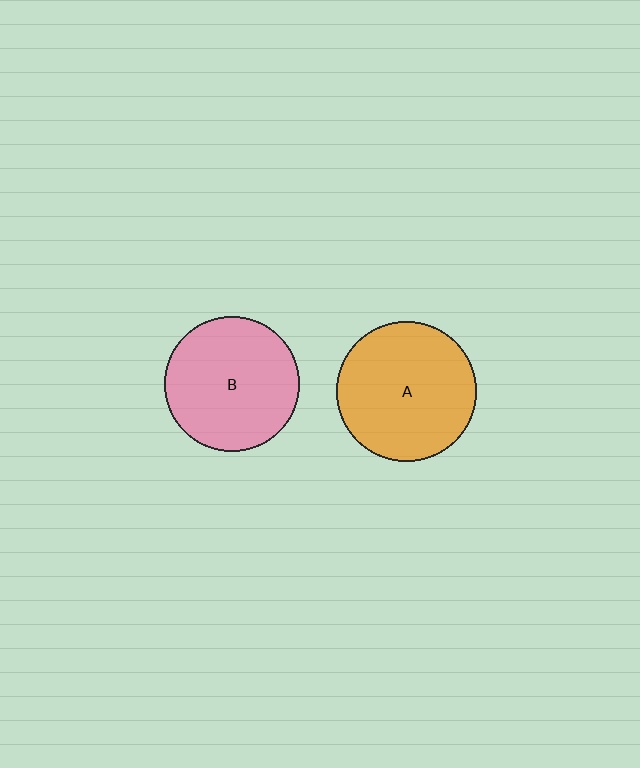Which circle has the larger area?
Circle A (orange).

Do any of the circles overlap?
No, none of the circles overlap.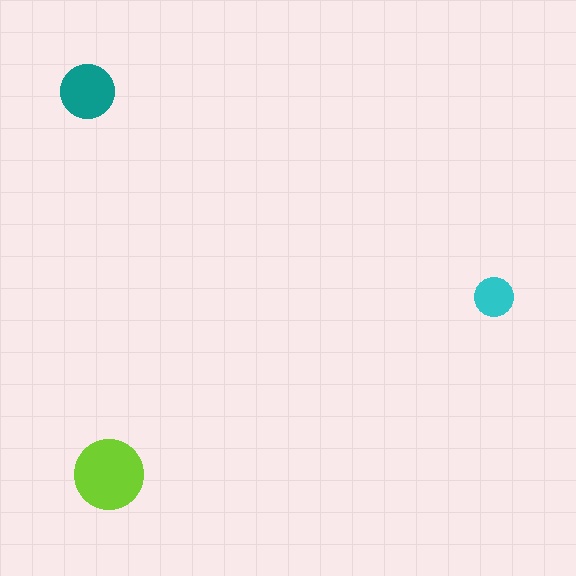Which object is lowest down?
The lime circle is bottommost.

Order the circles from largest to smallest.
the lime one, the teal one, the cyan one.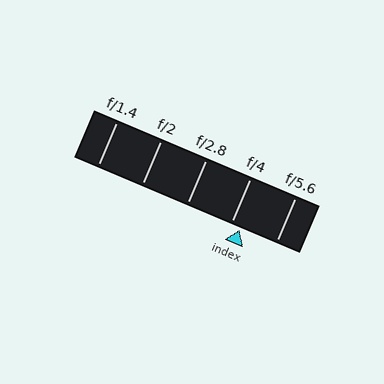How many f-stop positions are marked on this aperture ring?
There are 5 f-stop positions marked.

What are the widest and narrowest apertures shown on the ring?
The widest aperture shown is f/1.4 and the narrowest is f/5.6.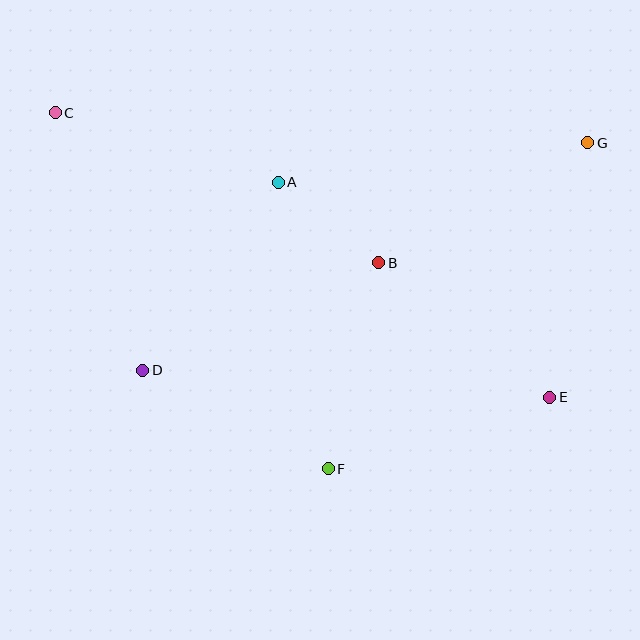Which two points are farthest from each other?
Points C and E are farthest from each other.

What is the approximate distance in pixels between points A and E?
The distance between A and E is approximately 346 pixels.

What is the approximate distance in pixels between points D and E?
The distance between D and E is approximately 408 pixels.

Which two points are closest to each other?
Points A and B are closest to each other.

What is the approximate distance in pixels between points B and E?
The distance between B and E is approximately 217 pixels.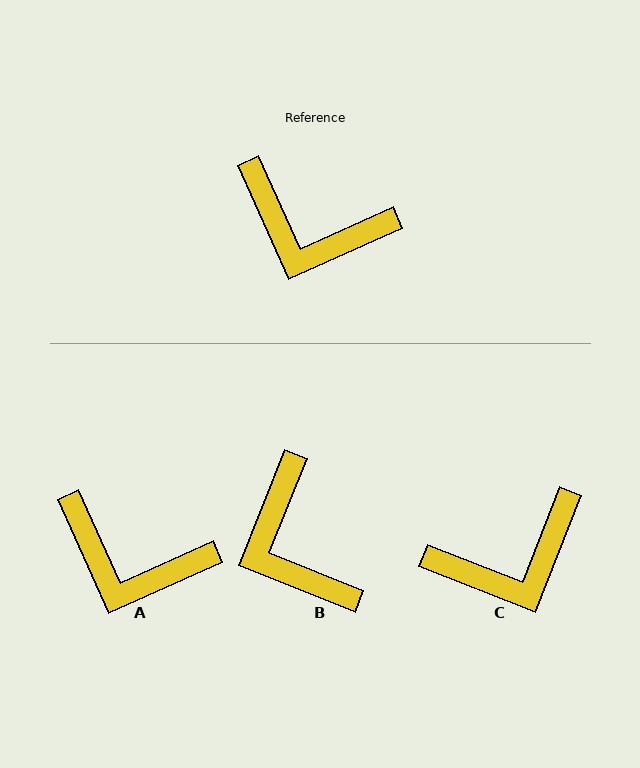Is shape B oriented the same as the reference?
No, it is off by about 46 degrees.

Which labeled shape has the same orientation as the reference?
A.